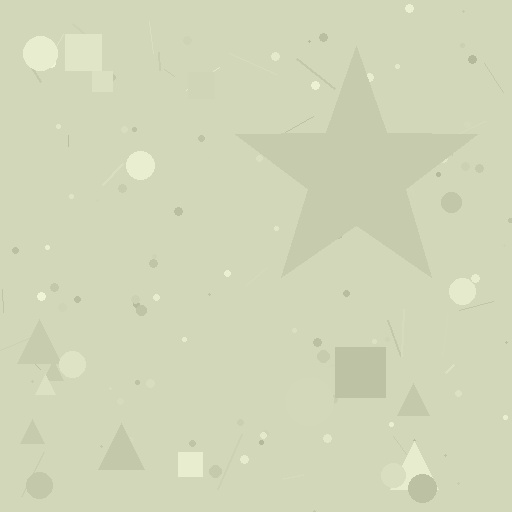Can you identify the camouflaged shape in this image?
The camouflaged shape is a star.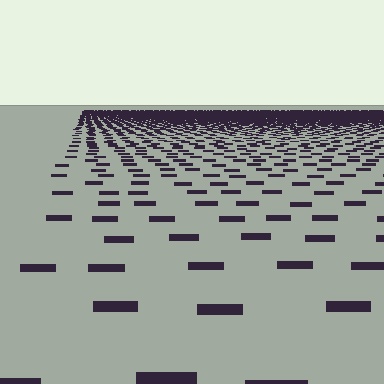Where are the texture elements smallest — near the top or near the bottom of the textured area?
Near the top.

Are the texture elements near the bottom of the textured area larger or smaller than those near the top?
Larger. Near the bottom, elements are closer to the viewer and appear at a bigger on-screen size.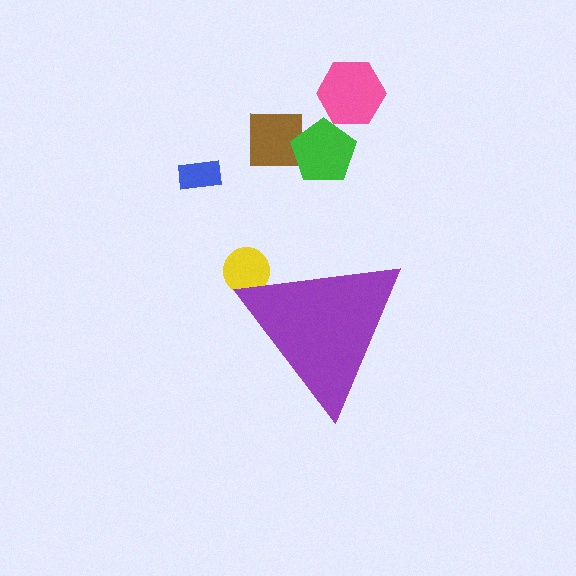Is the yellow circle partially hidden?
Yes, the yellow circle is partially hidden behind the purple triangle.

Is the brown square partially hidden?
No, the brown square is fully visible.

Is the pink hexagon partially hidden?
No, the pink hexagon is fully visible.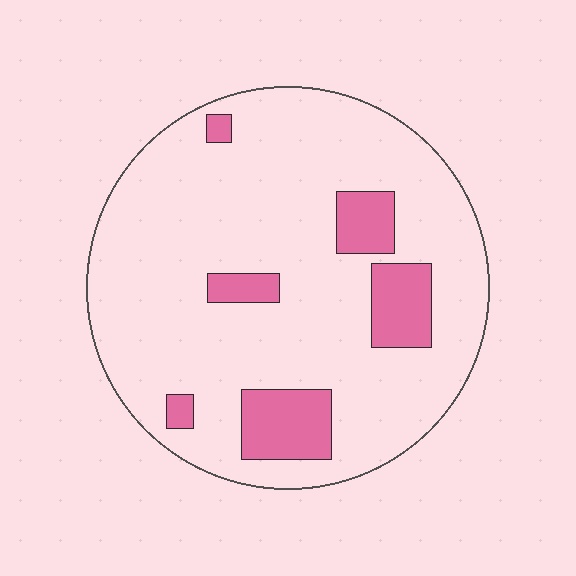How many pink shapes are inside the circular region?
6.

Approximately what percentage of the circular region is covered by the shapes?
Approximately 15%.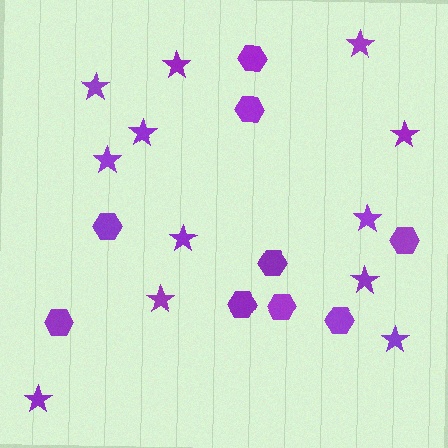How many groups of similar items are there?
There are 2 groups: one group of stars (12) and one group of hexagons (9).